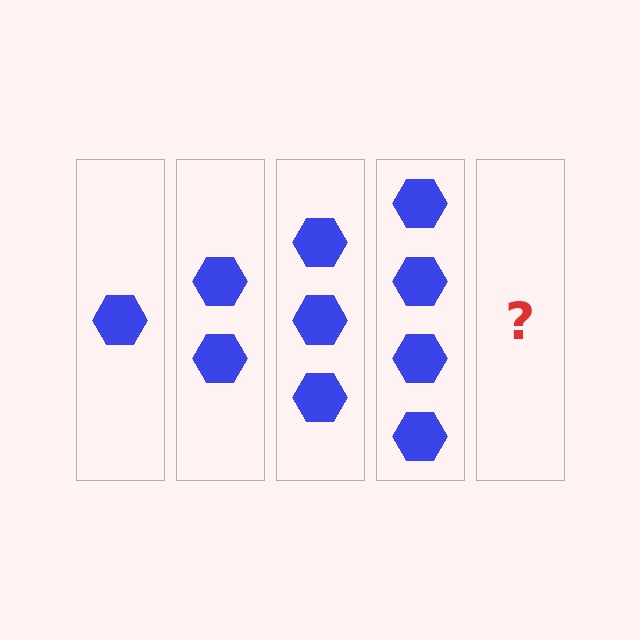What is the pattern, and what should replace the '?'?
The pattern is that each step adds one more hexagon. The '?' should be 5 hexagons.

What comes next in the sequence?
The next element should be 5 hexagons.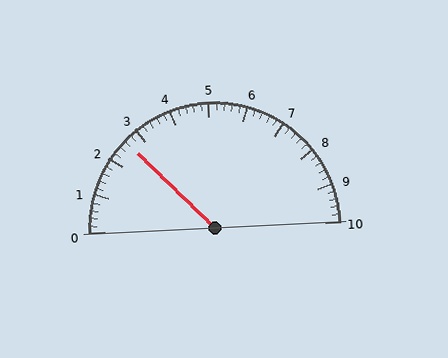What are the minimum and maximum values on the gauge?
The gauge ranges from 0 to 10.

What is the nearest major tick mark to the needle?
The nearest major tick mark is 3.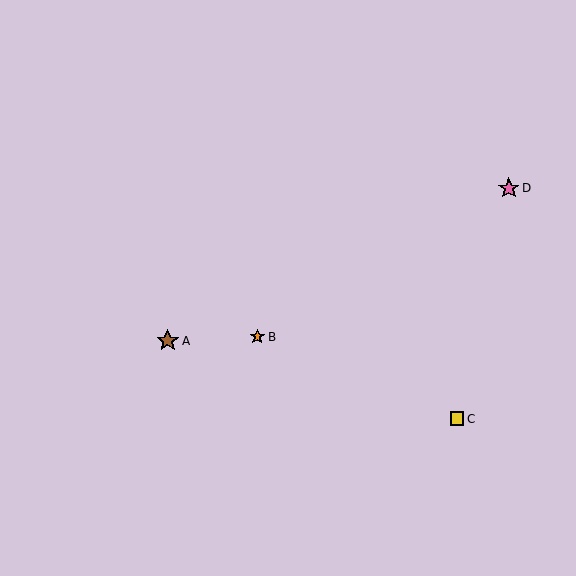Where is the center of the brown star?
The center of the brown star is at (168, 341).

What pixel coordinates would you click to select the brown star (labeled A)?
Click at (168, 341) to select the brown star A.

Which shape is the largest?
The brown star (labeled A) is the largest.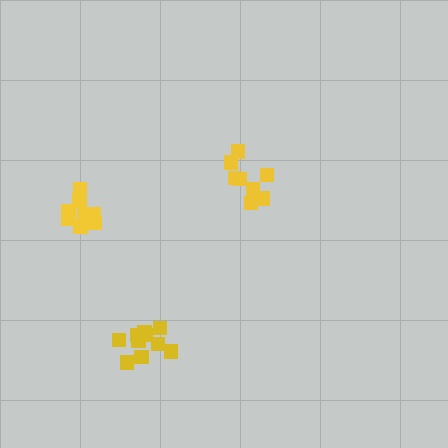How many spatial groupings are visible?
There are 3 spatial groupings.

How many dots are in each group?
Group 1: 8 dots, Group 2: 11 dots, Group 3: 8 dots (27 total).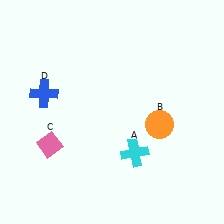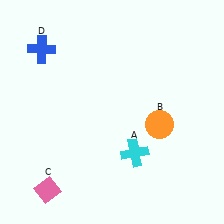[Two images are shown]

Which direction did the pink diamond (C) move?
The pink diamond (C) moved down.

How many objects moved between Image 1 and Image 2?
2 objects moved between the two images.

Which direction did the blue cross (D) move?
The blue cross (D) moved up.